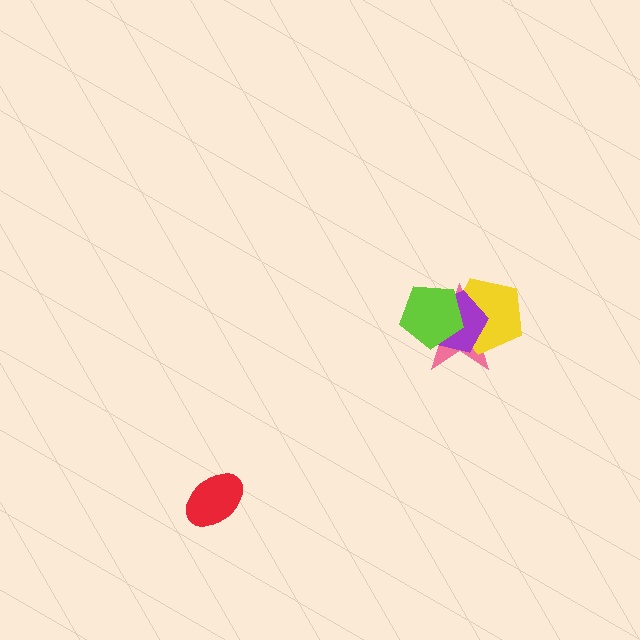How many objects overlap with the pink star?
3 objects overlap with the pink star.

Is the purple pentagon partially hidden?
Yes, it is partially covered by another shape.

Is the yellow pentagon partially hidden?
Yes, it is partially covered by another shape.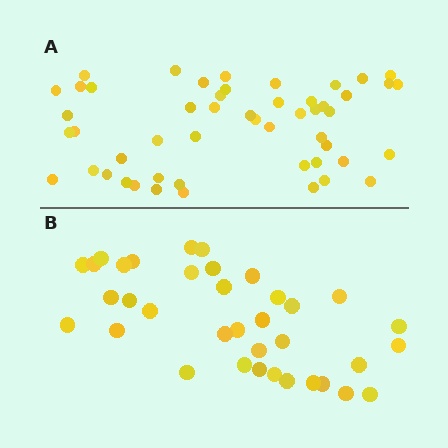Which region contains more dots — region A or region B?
Region A (the top region) has more dots.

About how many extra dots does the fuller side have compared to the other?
Region A has approximately 15 more dots than region B.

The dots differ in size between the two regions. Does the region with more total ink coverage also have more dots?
No. Region B has more total ink coverage because its dots are larger, but region A actually contains more individual dots. Total area can be misleading — the number of items is what matters here.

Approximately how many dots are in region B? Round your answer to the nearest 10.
About 40 dots. (The exact count is 36, which rounds to 40.)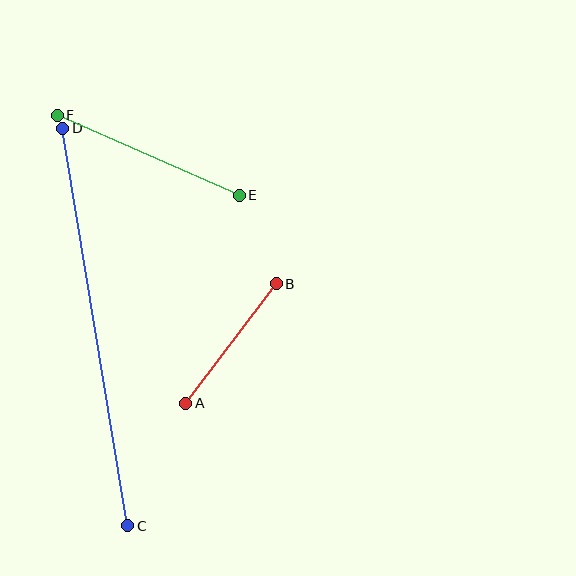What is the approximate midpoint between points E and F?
The midpoint is at approximately (148, 155) pixels.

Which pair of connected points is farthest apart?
Points C and D are farthest apart.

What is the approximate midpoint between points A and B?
The midpoint is at approximately (231, 344) pixels.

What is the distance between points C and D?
The distance is approximately 403 pixels.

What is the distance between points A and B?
The distance is approximately 150 pixels.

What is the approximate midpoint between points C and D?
The midpoint is at approximately (95, 327) pixels.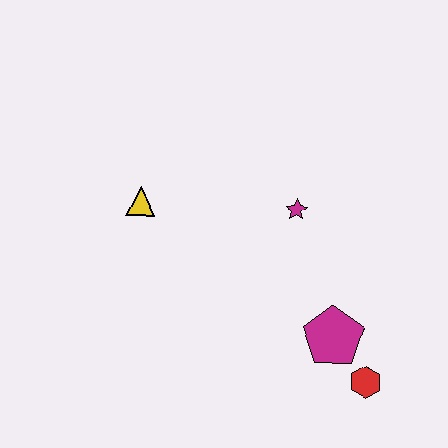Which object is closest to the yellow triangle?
The magenta star is closest to the yellow triangle.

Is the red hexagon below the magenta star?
Yes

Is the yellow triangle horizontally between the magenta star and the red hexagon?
No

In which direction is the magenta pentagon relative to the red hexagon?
The magenta pentagon is above the red hexagon.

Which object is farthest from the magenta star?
The red hexagon is farthest from the magenta star.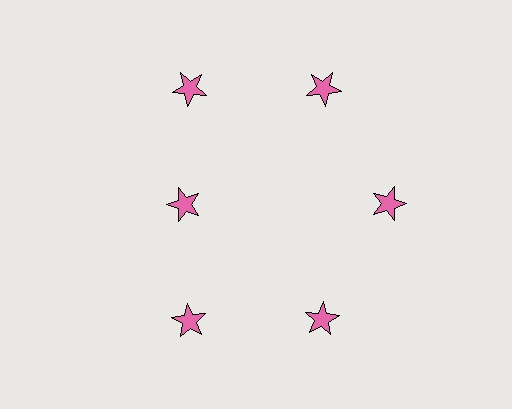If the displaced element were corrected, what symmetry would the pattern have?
It would have 6-fold rotational symmetry — the pattern would map onto itself every 60 degrees.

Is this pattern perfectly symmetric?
No. The 6 pink stars are arranged in a ring, but one element near the 9 o'clock position is pulled inward toward the center, breaking the 6-fold rotational symmetry.